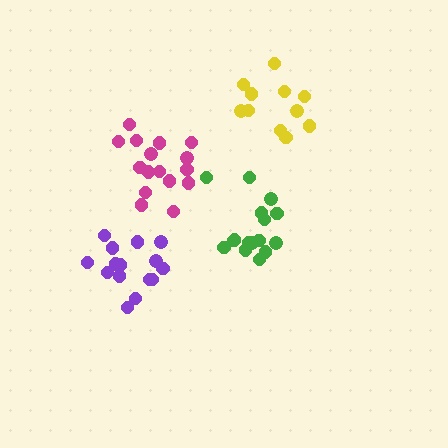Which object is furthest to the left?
The purple cluster is leftmost.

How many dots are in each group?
Group 1: 15 dots, Group 2: 16 dots, Group 3: 11 dots, Group 4: 16 dots (58 total).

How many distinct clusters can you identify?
There are 4 distinct clusters.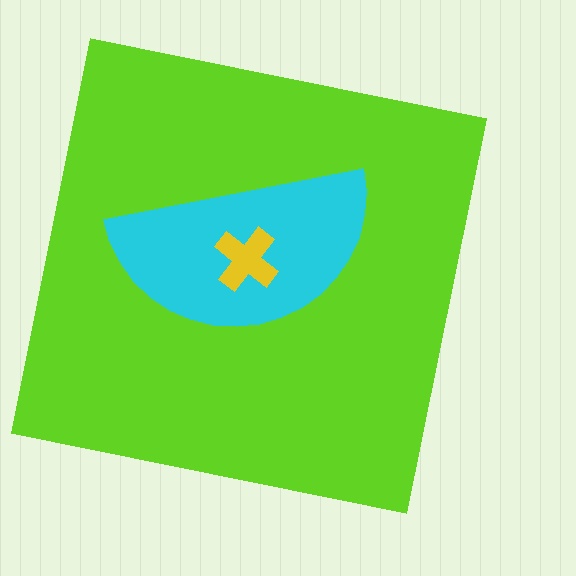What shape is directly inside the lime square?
The cyan semicircle.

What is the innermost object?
The yellow cross.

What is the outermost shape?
The lime square.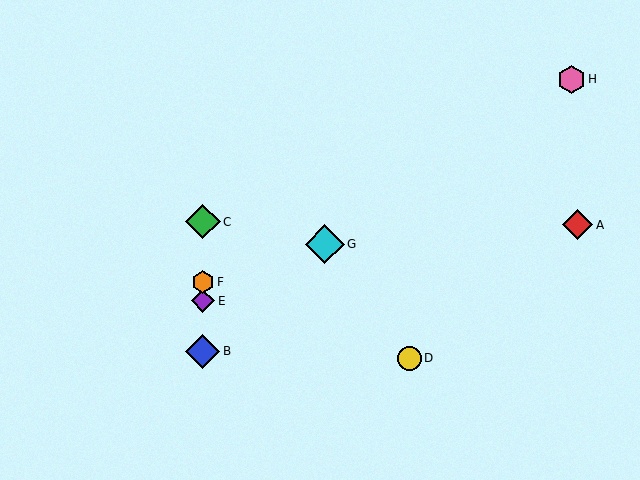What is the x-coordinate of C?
Object C is at x≈203.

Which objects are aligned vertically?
Objects B, C, E, F are aligned vertically.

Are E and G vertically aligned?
No, E is at x≈203 and G is at x≈325.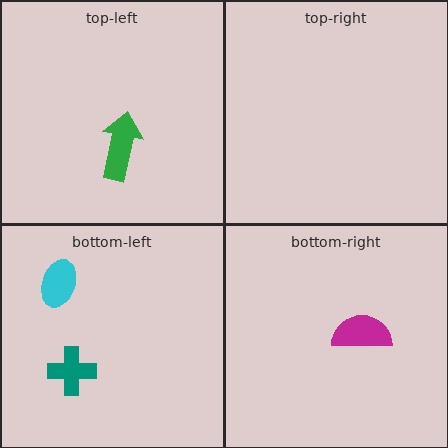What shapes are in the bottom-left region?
The cyan ellipse, the teal cross.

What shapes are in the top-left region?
The green arrow.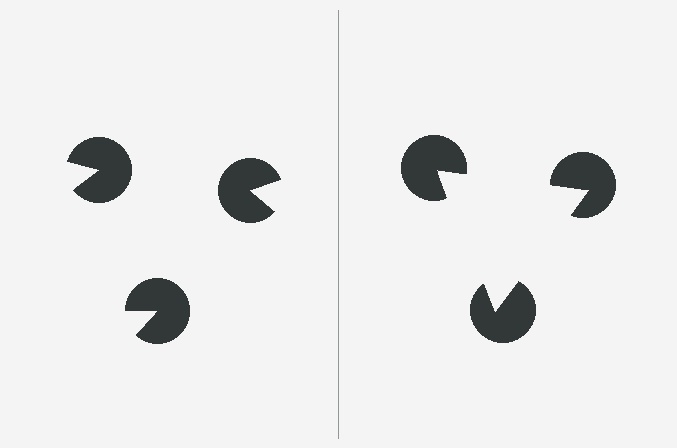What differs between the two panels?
The pac-man discs are positioned identically on both sides; only the wedge orientations differ. On the right they align to a triangle; on the left they are misaligned.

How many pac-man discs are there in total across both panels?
6 — 3 on each side.